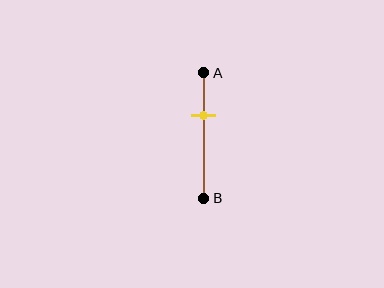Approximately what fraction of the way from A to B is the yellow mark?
The yellow mark is approximately 35% of the way from A to B.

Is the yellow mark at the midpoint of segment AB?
No, the mark is at about 35% from A, not at the 50% midpoint.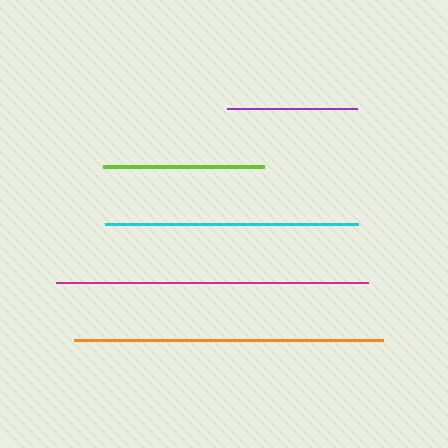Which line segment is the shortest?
The purple line is the shortest at approximately 129 pixels.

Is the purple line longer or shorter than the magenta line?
The magenta line is longer than the purple line.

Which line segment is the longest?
The magenta line is the longest at approximately 312 pixels.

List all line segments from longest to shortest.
From longest to shortest: magenta, orange, cyan, lime, purple.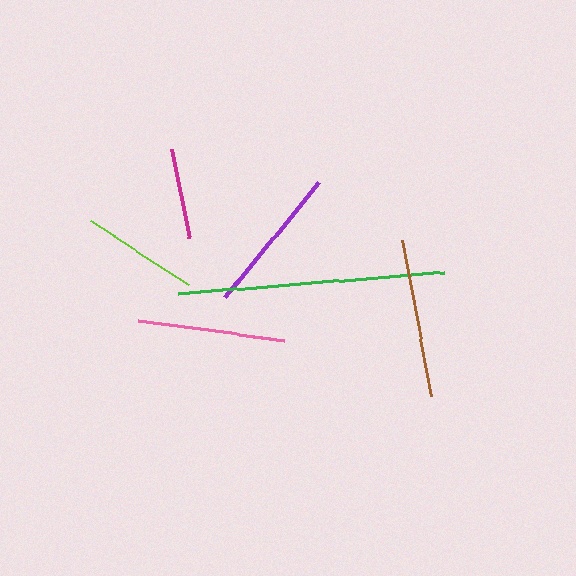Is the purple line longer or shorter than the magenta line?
The purple line is longer than the magenta line.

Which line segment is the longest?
The green line is the longest at approximately 267 pixels.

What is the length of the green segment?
The green segment is approximately 267 pixels long.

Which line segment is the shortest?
The magenta line is the shortest at approximately 91 pixels.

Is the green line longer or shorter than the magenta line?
The green line is longer than the magenta line.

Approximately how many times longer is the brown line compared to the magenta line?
The brown line is approximately 1.8 times the length of the magenta line.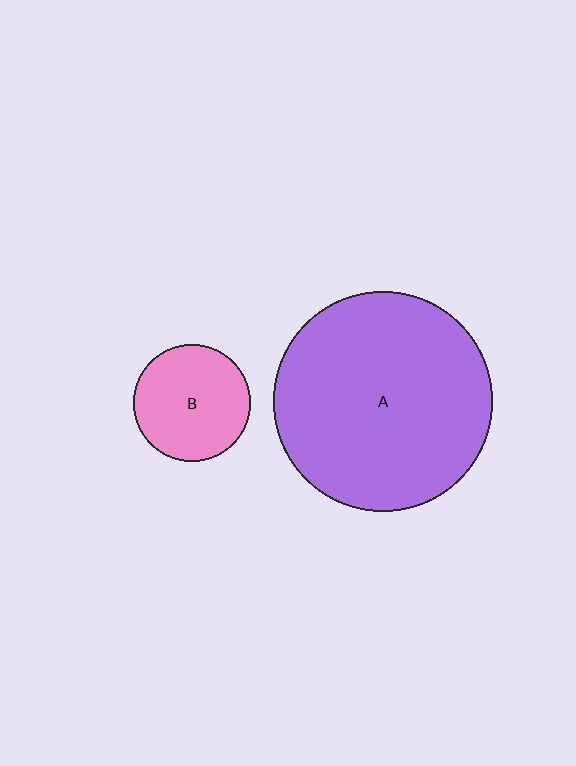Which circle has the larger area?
Circle A (purple).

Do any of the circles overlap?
No, none of the circles overlap.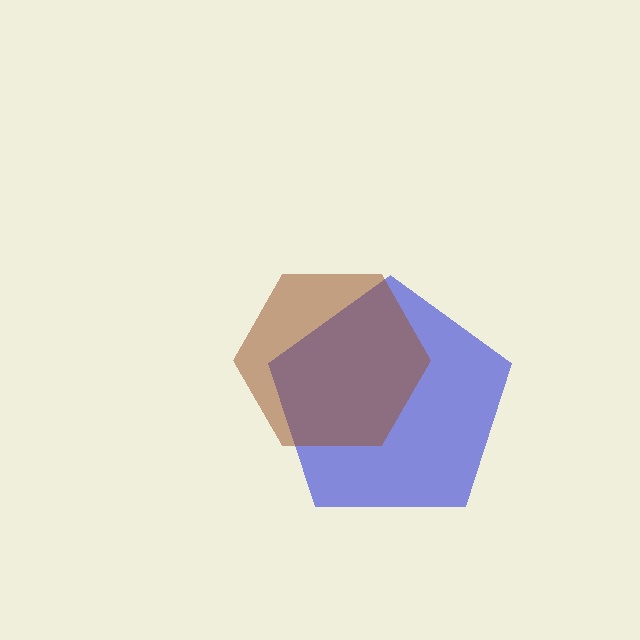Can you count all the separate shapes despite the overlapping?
Yes, there are 2 separate shapes.